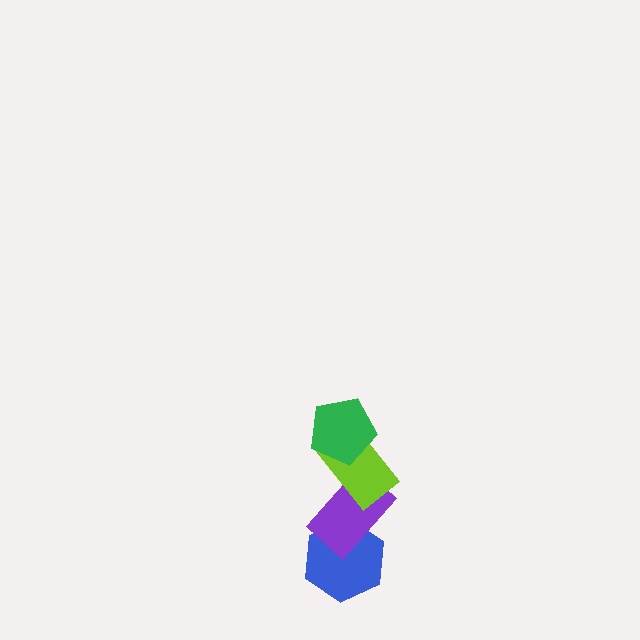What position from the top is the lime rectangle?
The lime rectangle is 2nd from the top.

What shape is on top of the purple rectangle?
The lime rectangle is on top of the purple rectangle.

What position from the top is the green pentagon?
The green pentagon is 1st from the top.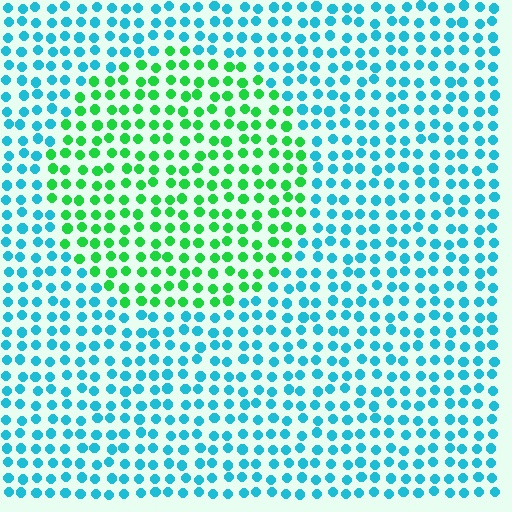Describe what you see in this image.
The image is filled with small cyan elements in a uniform arrangement. A circle-shaped region is visible where the elements are tinted to a slightly different hue, forming a subtle color boundary.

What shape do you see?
I see a circle.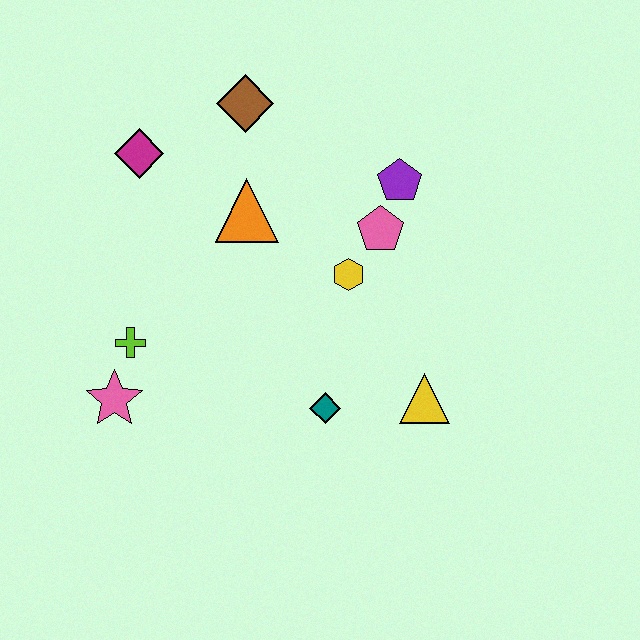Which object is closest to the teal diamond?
The yellow triangle is closest to the teal diamond.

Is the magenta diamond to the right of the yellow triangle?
No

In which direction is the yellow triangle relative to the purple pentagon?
The yellow triangle is below the purple pentagon.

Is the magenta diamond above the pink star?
Yes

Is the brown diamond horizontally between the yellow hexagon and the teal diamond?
No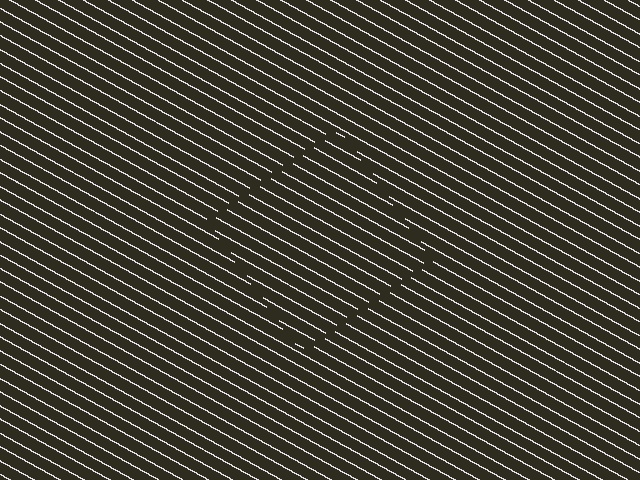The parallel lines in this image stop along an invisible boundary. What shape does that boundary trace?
An illusory square. The interior of the shape contains the same grating, shifted by half a period — the contour is defined by the phase discontinuity where line-ends from the inner and outer gratings abut.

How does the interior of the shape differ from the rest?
The interior of the shape contains the same grating, shifted by half a period — the contour is defined by the phase discontinuity where line-ends from the inner and outer gratings abut.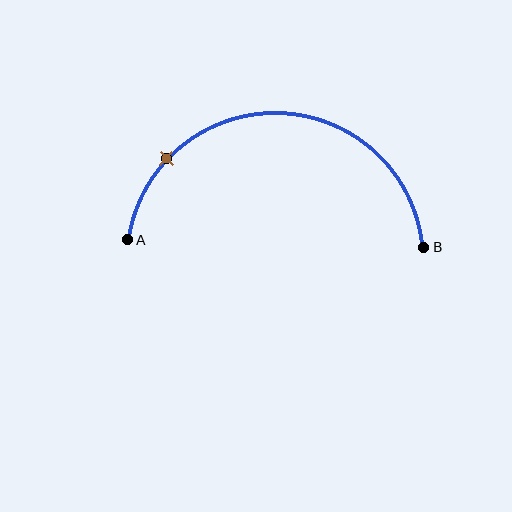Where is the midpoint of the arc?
The arc midpoint is the point on the curve farthest from the straight line joining A and B. It sits above that line.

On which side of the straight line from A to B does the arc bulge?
The arc bulges above the straight line connecting A and B.